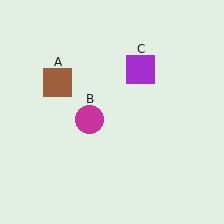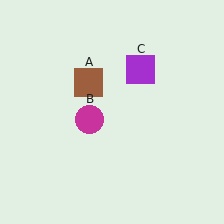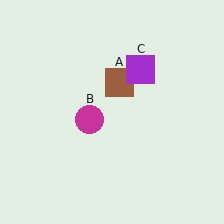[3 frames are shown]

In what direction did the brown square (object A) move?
The brown square (object A) moved right.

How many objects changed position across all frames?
1 object changed position: brown square (object A).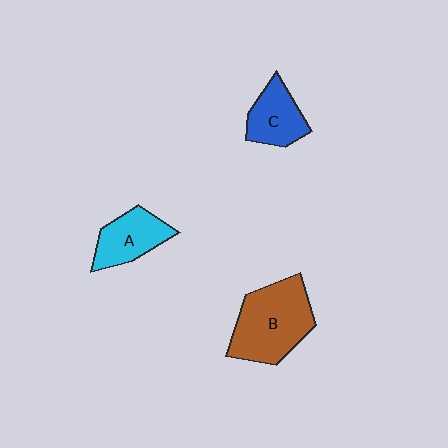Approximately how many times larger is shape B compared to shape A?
Approximately 1.7 times.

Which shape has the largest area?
Shape B (brown).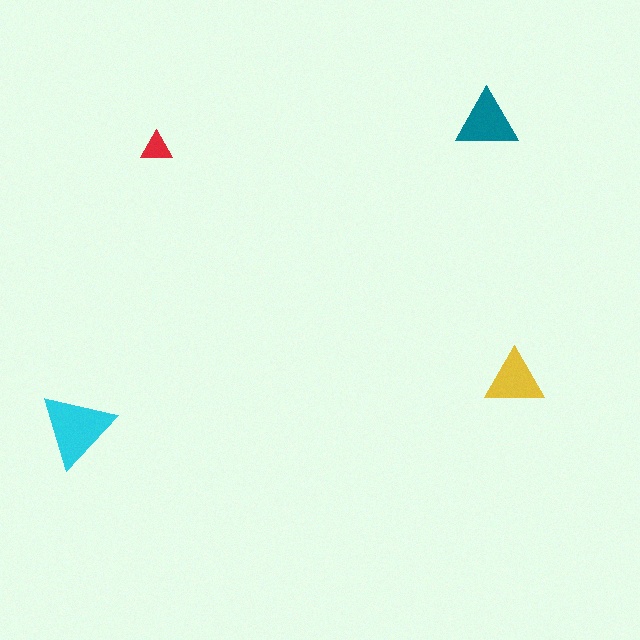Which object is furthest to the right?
The yellow triangle is rightmost.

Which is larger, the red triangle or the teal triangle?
The teal one.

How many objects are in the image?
There are 4 objects in the image.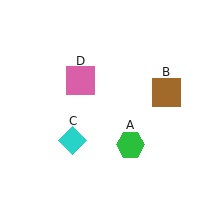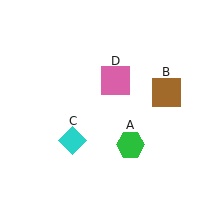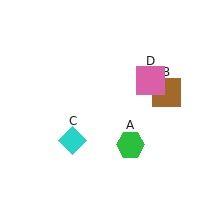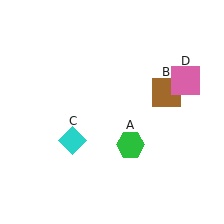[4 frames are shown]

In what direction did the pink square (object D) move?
The pink square (object D) moved right.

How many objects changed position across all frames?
1 object changed position: pink square (object D).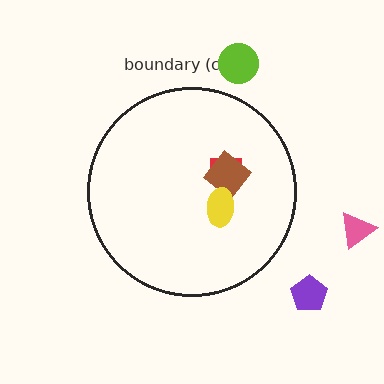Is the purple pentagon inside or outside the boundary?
Outside.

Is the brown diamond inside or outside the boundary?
Inside.